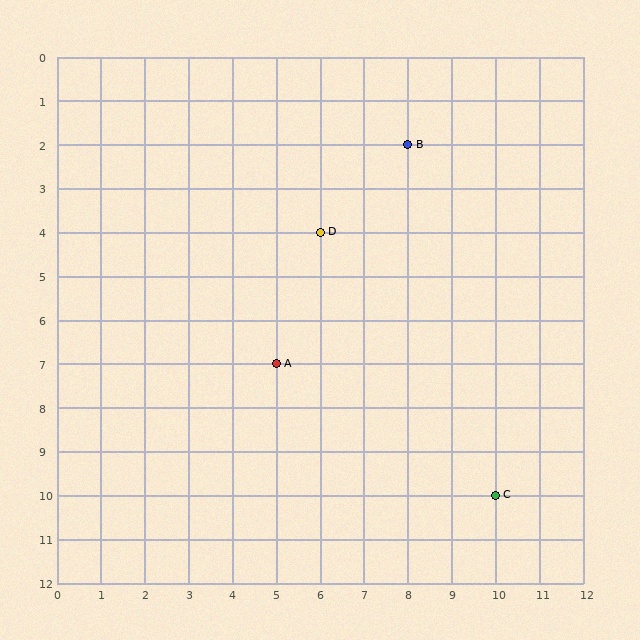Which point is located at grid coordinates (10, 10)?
Point C is at (10, 10).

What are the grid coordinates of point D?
Point D is at grid coordinates (6, 4).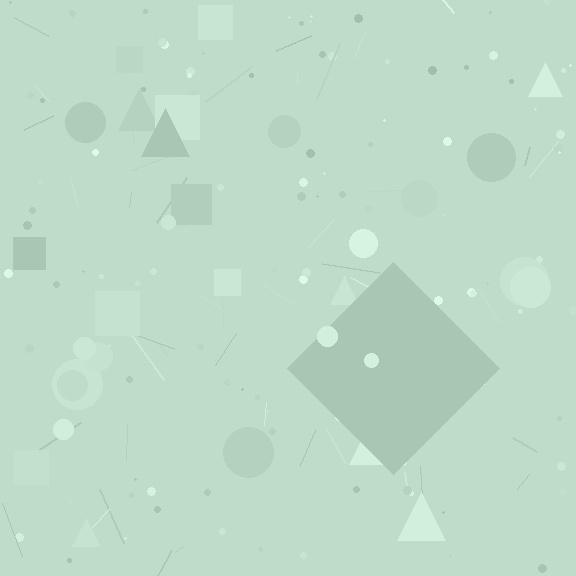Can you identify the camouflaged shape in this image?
The camouflaged shape is a diamond.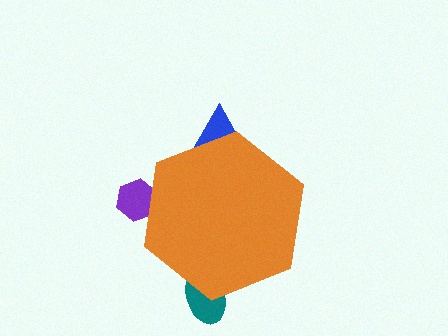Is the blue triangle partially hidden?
Yes, the blue triangle is partially hidden behind the orange hexagon.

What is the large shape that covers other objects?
An orange hexagon.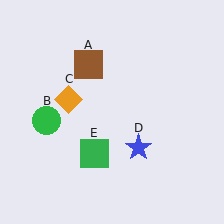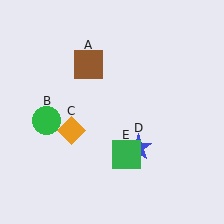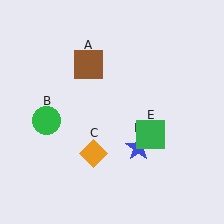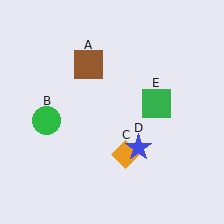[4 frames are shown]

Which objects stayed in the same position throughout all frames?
Brown square (object A) and green circle (object B) and blue star (object D) remained stationary.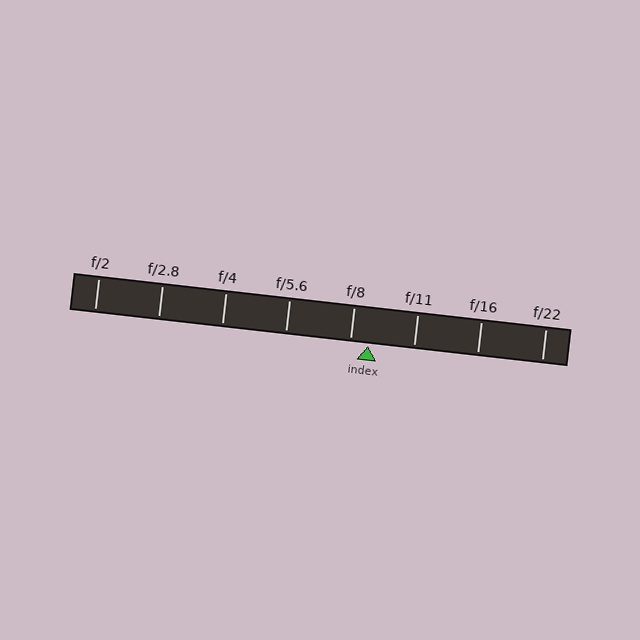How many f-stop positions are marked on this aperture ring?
There are 8 f-stop positions marked.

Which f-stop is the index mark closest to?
The index mark is closest to f/8.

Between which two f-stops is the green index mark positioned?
The index mark is between f/8 and f/11.